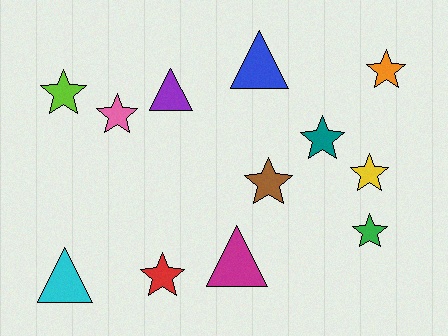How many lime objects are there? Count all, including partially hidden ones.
There is 1 lime object.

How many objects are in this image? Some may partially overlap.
There are 12 objects.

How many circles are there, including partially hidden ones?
There are no circles.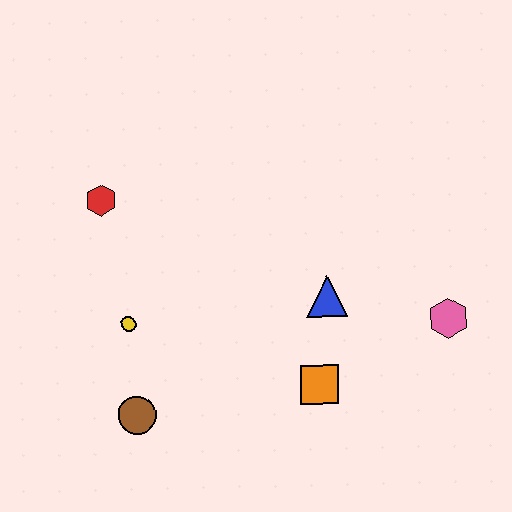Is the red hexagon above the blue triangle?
Yes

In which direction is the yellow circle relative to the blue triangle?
The yellow circle is to the left of the blue triangle.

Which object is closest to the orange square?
The blue triangle is closest to the orange square.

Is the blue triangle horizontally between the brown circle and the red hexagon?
No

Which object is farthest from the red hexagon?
The pink hexagon is farthest from the red hexagon.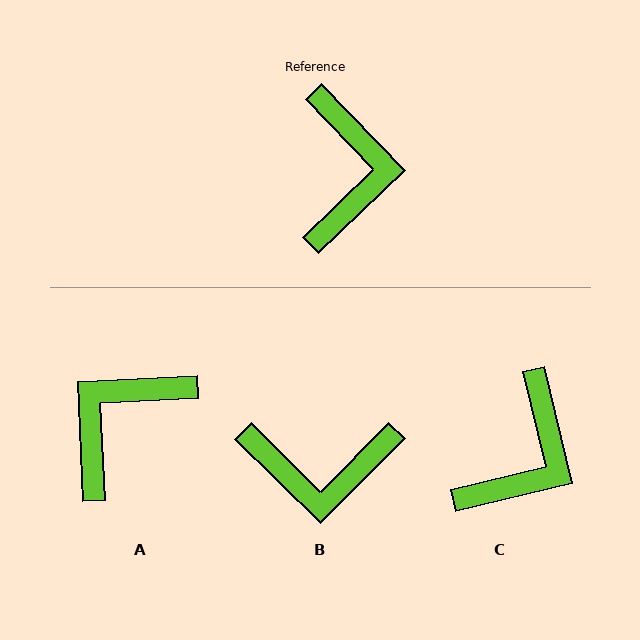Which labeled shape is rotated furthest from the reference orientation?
A, about 139 degrees away.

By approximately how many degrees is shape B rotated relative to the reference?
Approximately 89 degrees clockwise.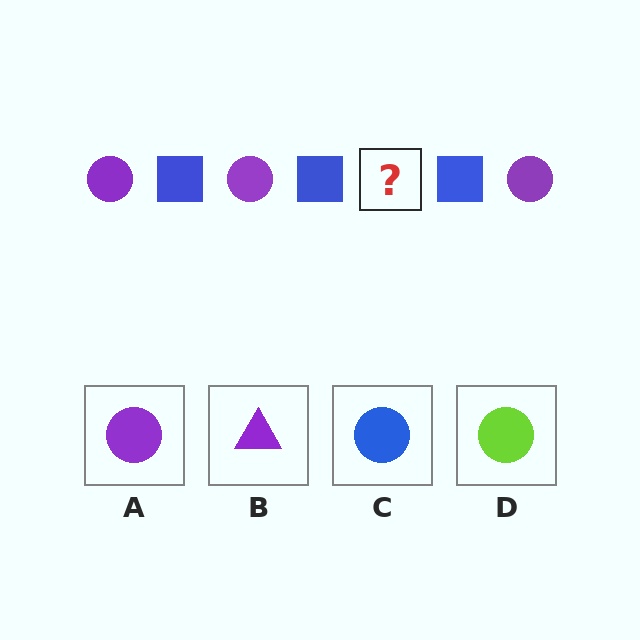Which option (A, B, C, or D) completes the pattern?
A.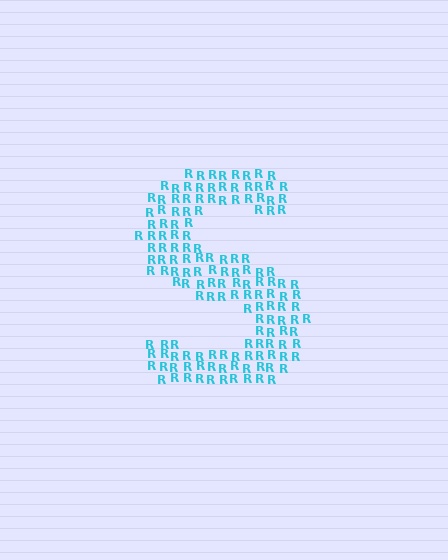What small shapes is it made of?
It is made of small letter R's.